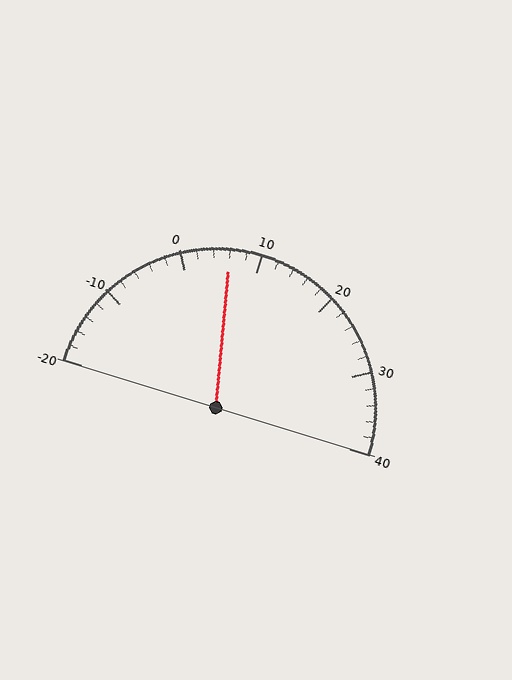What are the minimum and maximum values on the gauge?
The gauge ranges from -20 to 40.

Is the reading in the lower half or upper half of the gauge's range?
The reading is in the lower half of the range (-20 to 40).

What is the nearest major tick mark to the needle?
The nearest major tick mark is 10.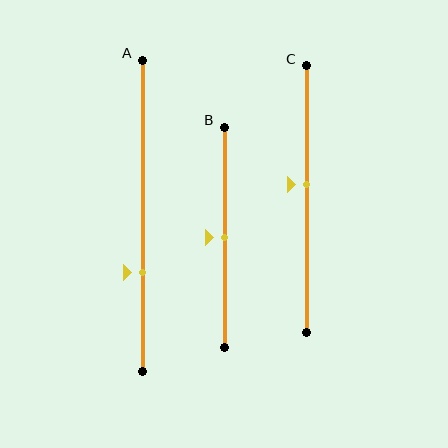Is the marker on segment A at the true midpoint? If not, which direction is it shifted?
No, the marker on segment A is shifted downward by about 18% of the segment length.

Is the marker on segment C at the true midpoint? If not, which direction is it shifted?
No, the marker on segment C is shifted upward by about 6% of the segment length.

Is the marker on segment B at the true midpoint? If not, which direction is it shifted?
Yes, the marker on segment B is at the true midpoint.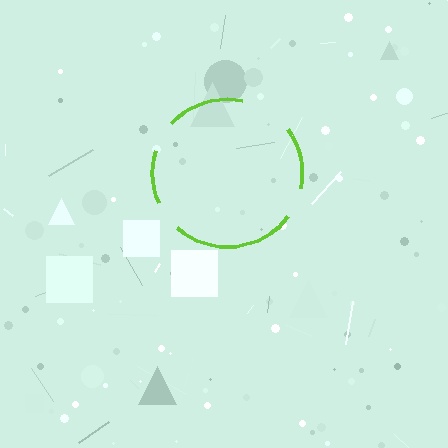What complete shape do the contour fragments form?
The contour fragments form a circle.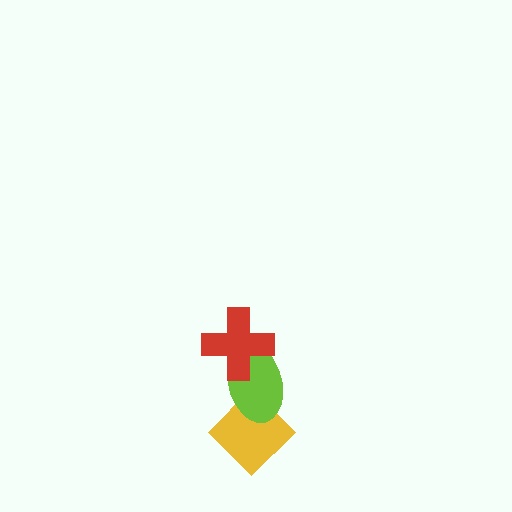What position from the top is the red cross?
The red cross is 1st from the top.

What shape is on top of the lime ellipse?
The red cross is on top of the lime ellipse.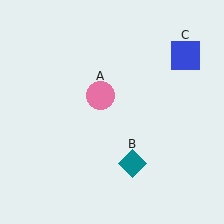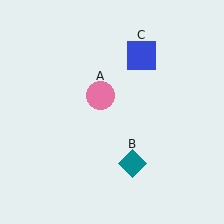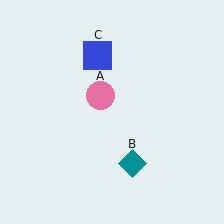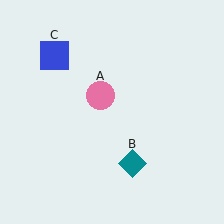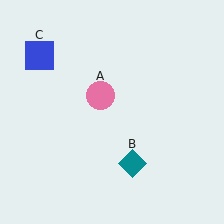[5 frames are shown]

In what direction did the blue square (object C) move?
The blue square (object C) moved left.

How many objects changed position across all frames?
1 object changed position: blue square (object C).